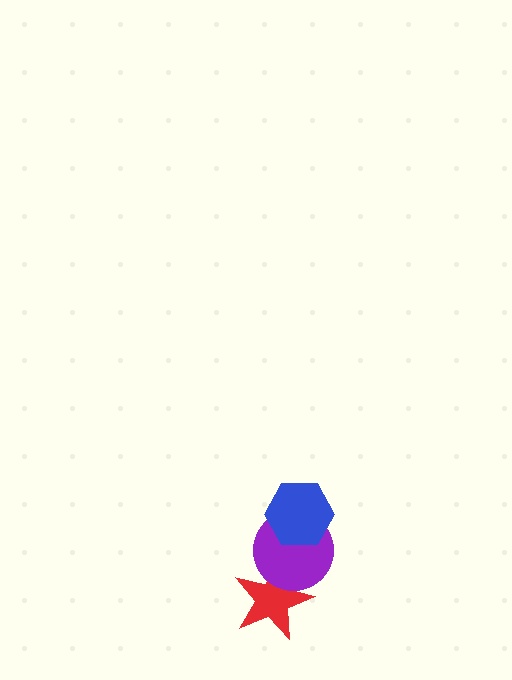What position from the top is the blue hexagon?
The blue hexagon is 1st from the top.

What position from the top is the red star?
The red star is 3rd from the top.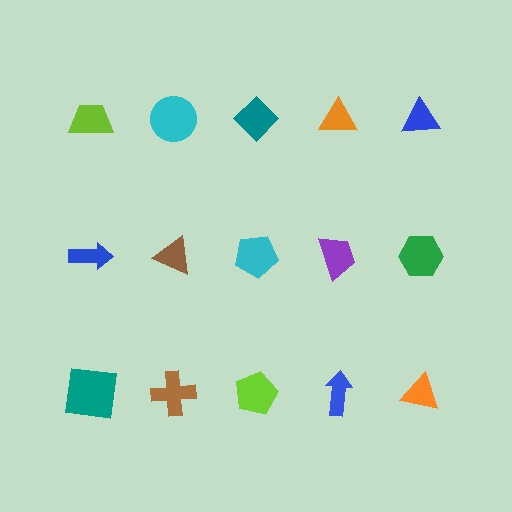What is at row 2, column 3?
A cyan pentagon.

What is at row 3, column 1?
A teal square.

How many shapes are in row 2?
5 shapes.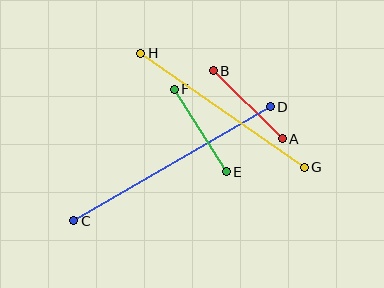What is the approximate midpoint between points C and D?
The midpoint is at approximately (172, 164) pixels.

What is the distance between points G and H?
The distance is approximately 199 pixels.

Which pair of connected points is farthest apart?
Points C and D are farthest apart.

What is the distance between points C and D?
The distance is approximately 227 pixels.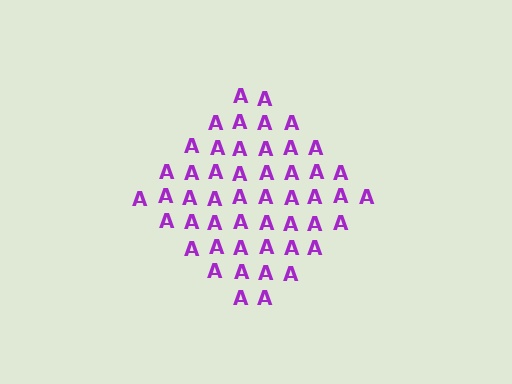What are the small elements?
The small elements are letter A's.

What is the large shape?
The large shape is a diamond.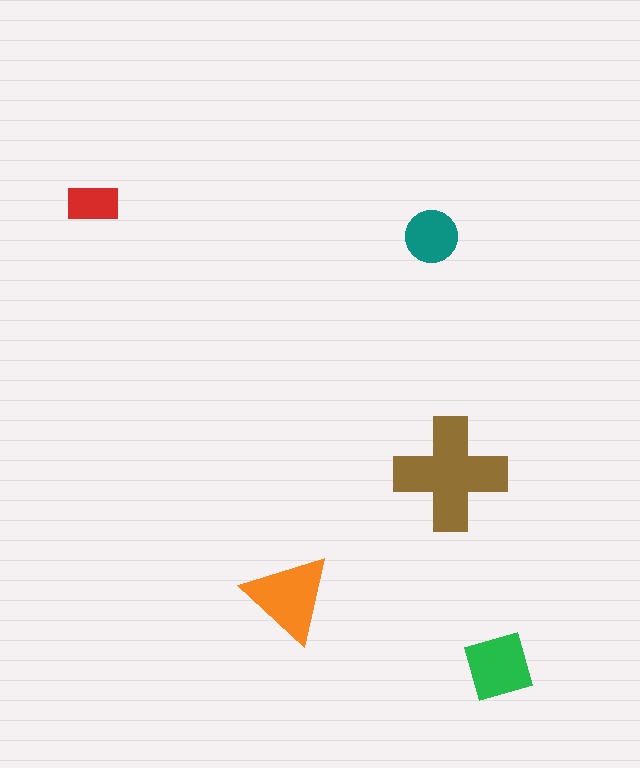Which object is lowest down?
The green diamond is bottommost.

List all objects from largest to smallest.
The brown cross, the orange triangle, the green diamond, the teal circle, the red rectangle.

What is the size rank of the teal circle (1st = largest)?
4th.